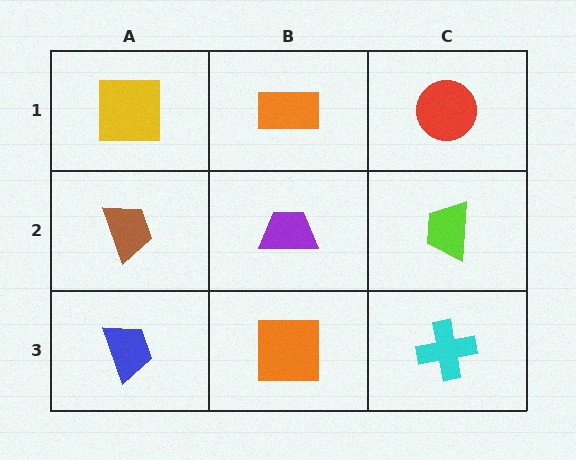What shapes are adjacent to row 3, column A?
A brown trapezoid (row 2, column A), an orange square (row 3, column B).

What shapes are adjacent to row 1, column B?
A purple trapezoid (row 2, column B), a yellow square (row 1, column A), a red circle (row 1, column C).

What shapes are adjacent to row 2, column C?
A red circle (row 1, column C), a cyan cross (row 3, column C), a purple trapezoid (row 2, column B).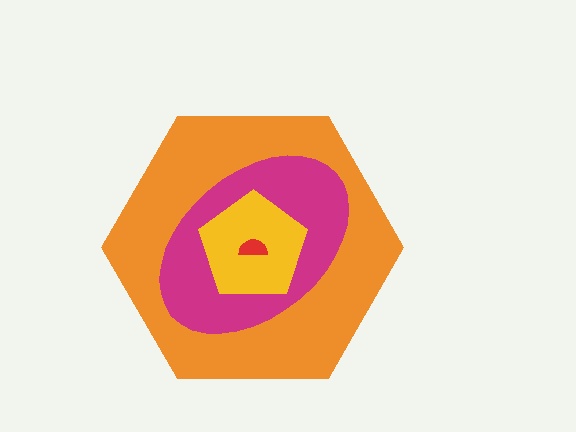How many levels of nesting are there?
4.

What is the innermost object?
The red semicircle.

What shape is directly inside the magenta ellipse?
The yellow pentagon.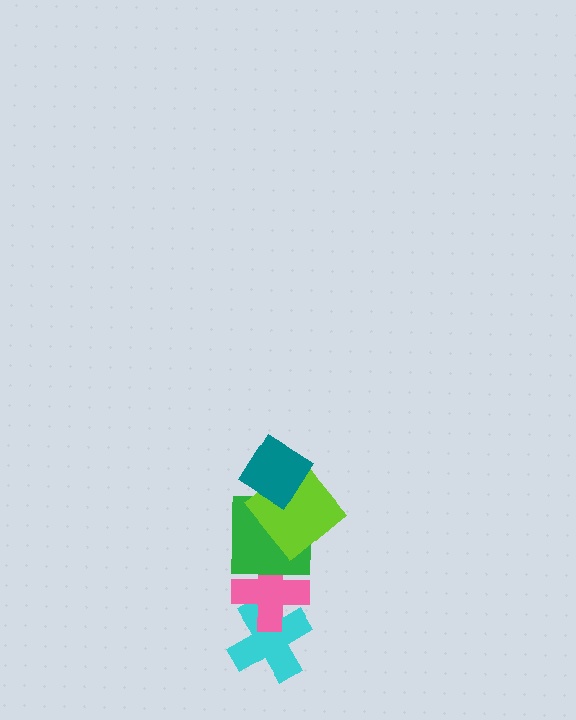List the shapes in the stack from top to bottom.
From top to bottom: the teal diamond, the lime diamond, the green square, the pink cross, the cyan cross.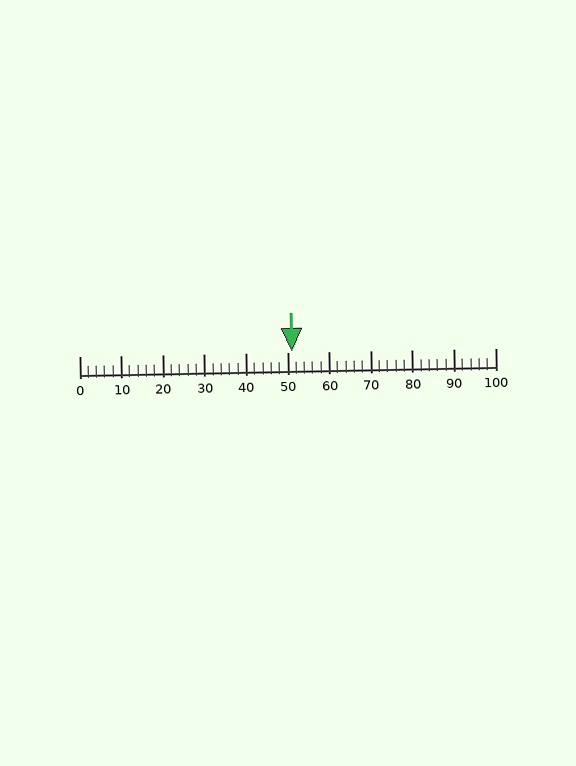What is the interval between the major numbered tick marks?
The major tick marks are spaced 10 units apart.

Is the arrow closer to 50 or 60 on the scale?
The arrow is closer to 50.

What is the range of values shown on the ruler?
The ruler shows values from 0 to 100.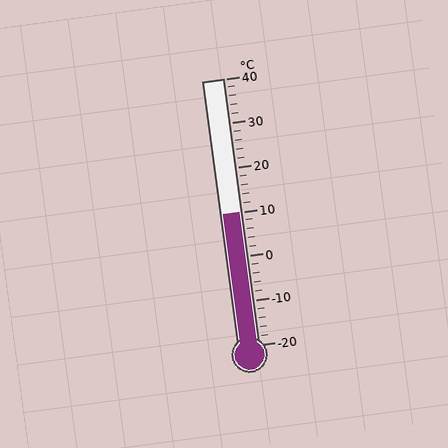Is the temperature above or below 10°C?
The temperature is at 10°C.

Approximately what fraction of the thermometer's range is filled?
The thermometer is filled to approximately 50% of its range.